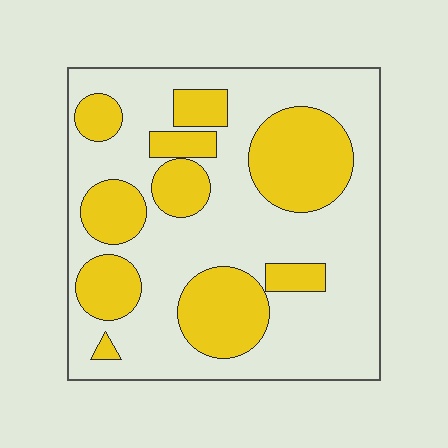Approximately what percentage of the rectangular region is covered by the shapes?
Approximately 35%.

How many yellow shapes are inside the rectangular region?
10.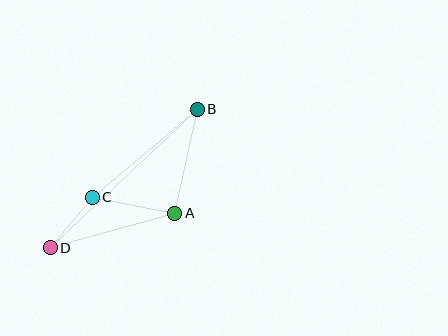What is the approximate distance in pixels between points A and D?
The distance between A and D is approximately 129 pixels.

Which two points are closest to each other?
Points C and D are closest to each other.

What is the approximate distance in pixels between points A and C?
The distance between A and C is approximately 84 pixels.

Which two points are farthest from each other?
Points B and D are farthest from each other.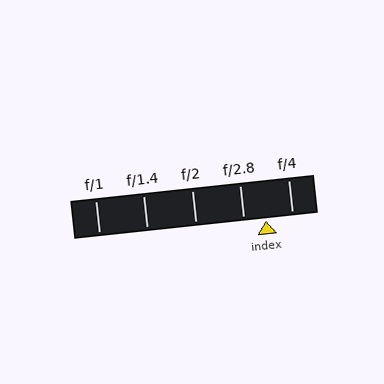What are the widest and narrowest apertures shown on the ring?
The widest aperture shown is f/1 and the narrowest is f/4.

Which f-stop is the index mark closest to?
The index mark is closest to f/2.8.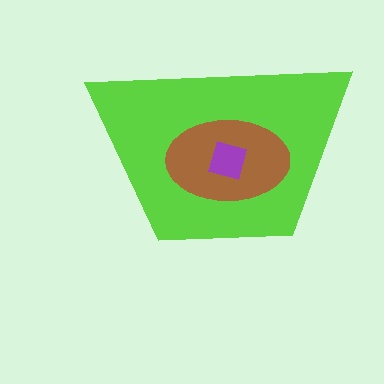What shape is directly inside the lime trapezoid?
The brown ellipse.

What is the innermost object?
The purple square.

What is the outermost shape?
The lime trapezoid.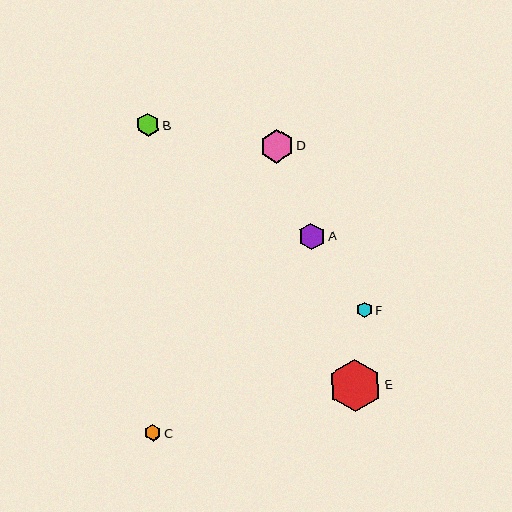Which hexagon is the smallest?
Hexagon F is the smallest with a size of approximately 15 pixels.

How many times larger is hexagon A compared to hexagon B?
Hexagon A is approximately 1.1 times the size of hexagon B.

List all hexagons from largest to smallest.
From largest to smallest: E, D, A, B, C, F.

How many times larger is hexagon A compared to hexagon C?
Hexagon A is approximately 1.7 times the size of hexagon C.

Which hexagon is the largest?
Hexagon E is the largest with a size of approximately 52 pixels.